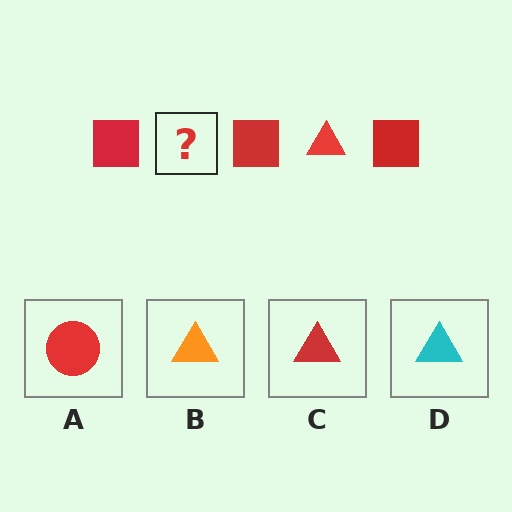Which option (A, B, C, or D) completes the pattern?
C.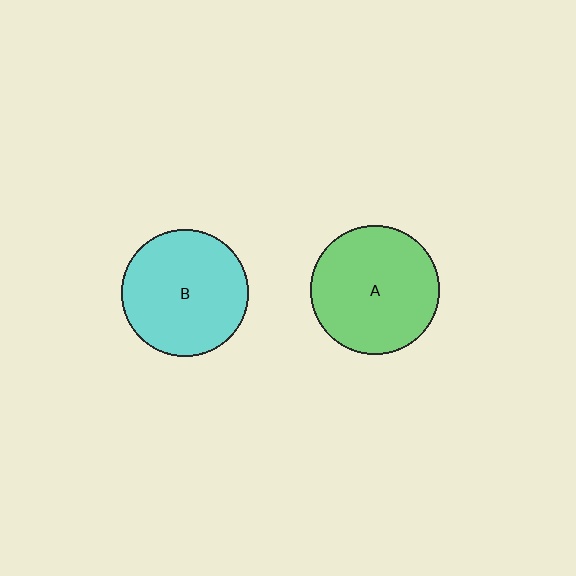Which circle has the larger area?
Circle A (green).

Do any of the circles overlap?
No, none of the circles overlap.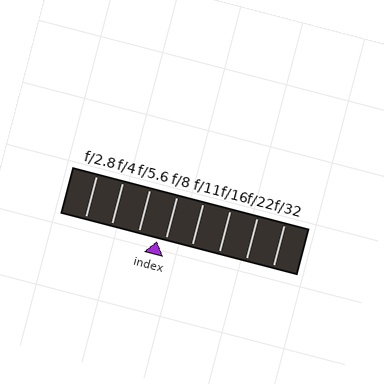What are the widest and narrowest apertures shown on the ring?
The widest aperture shown is f/2.8 and the narrowest is f/32.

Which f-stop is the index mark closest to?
The index mark is closest to f/8.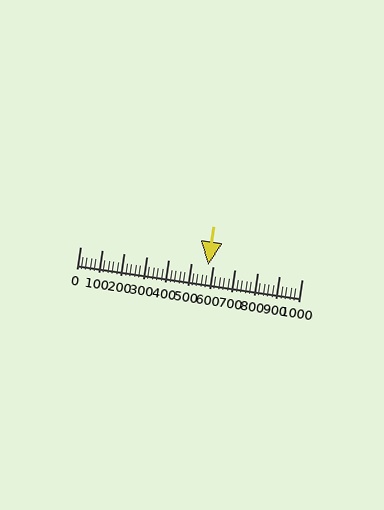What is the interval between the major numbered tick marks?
The major tick marks are spaced 100 units apart.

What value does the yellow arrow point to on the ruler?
The yellow arrow points to approximately 579.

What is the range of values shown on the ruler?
The ruler shows values from 0 to 1000.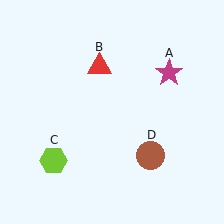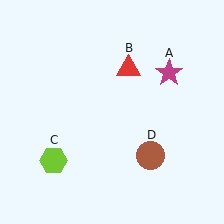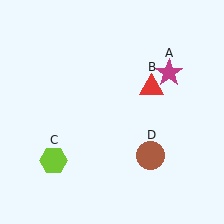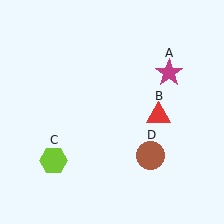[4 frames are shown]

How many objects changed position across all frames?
1 object changed position: red triangle (object B).